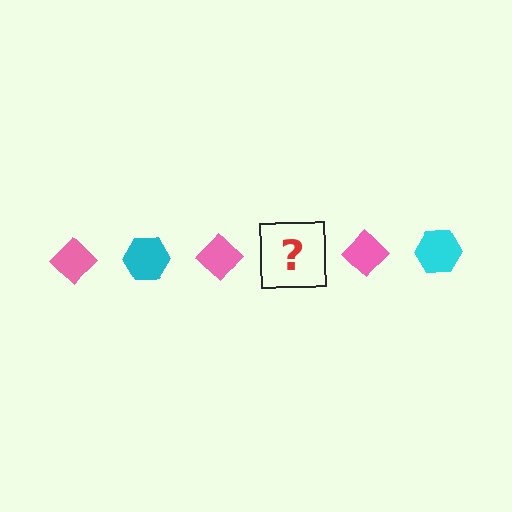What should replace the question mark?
The question mark should be replaced with a cyan hexagon.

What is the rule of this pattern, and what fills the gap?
The rule is that the pattern alternates between pink diamond and cyan hexagon. The gap should be filled with a cyan hexagon.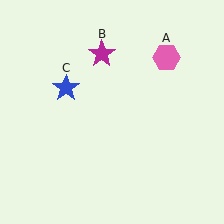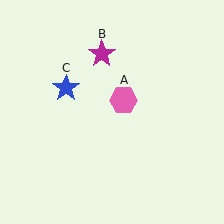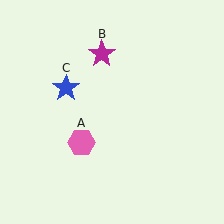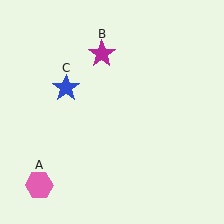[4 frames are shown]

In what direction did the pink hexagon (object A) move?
The pink hexagon (object A) moved down and to the left.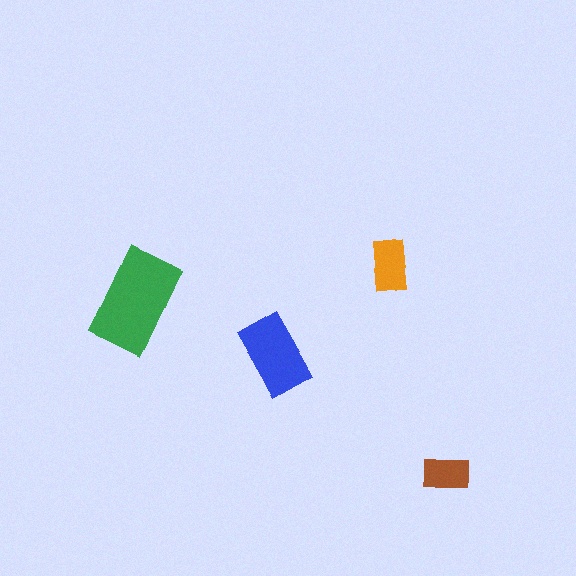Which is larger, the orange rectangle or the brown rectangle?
The orange one.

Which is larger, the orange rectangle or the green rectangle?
The green one.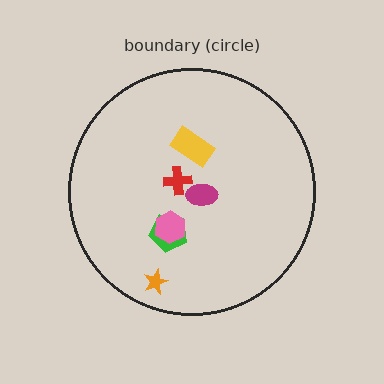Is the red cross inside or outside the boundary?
Inside.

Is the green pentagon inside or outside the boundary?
Inside.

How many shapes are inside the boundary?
6 inside, 0 outside.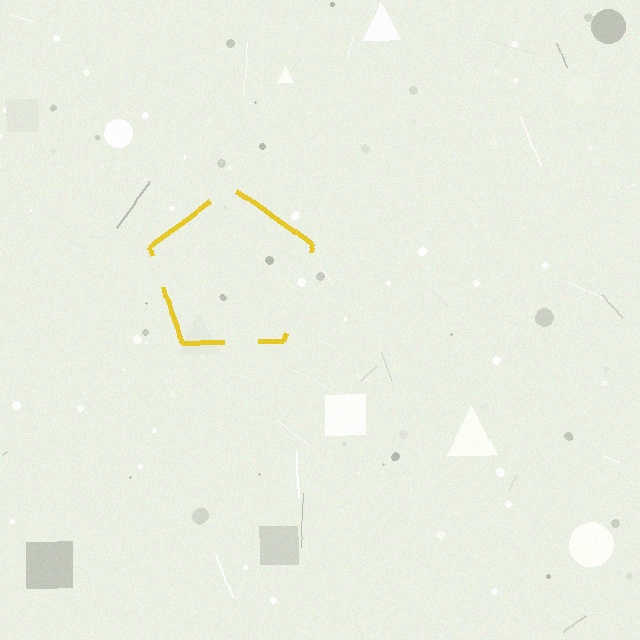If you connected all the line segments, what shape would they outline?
They would outline a pentagon.